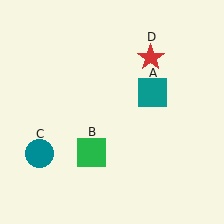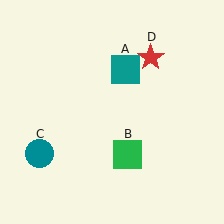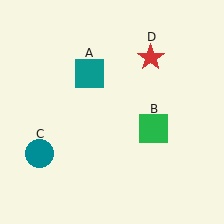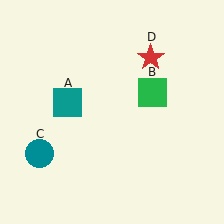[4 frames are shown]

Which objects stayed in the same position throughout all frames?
Teal circle (object C) and red star (object D) remained stationary.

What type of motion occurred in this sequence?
The teal square (object A), green square (object B) rotated counterclockwise around the center of the scene.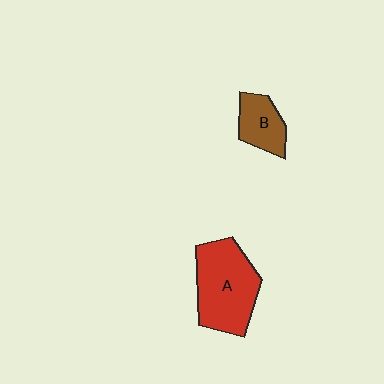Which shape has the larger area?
Shape A (red).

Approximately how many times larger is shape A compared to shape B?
Approximately 2.2 times.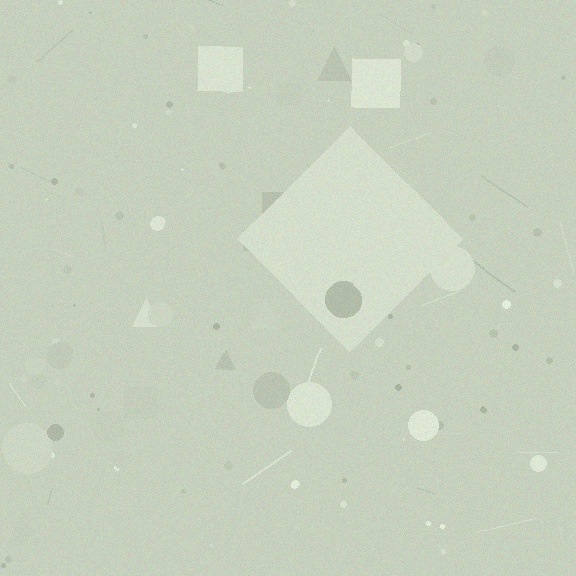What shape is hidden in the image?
A diamond is hidden in the image.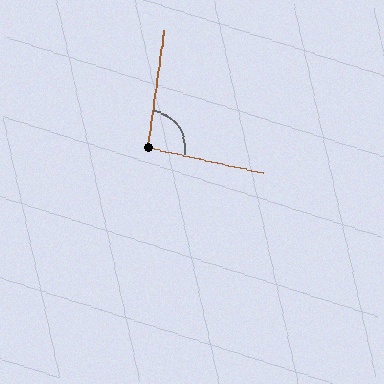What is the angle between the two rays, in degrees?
Approximately 95 degrees.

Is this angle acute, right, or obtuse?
It is approximately a right angle.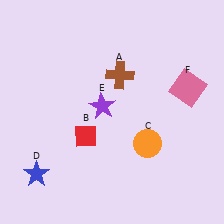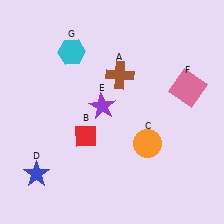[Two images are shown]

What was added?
A cyan hexagon (G) was added in Image 2.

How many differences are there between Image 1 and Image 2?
There is 1 difference between the two images.